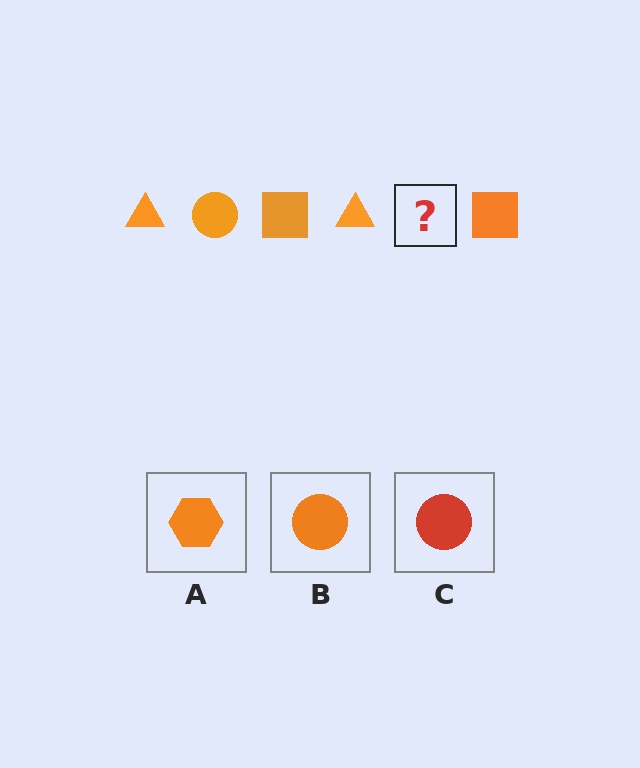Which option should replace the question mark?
Option B.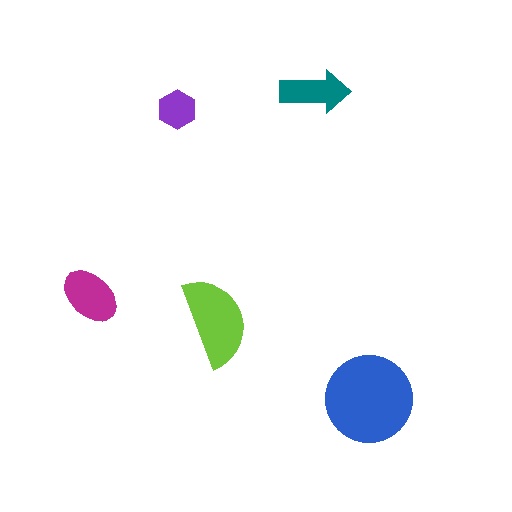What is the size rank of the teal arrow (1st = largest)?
4th.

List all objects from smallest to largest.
The purple hexagon, the teal arrow, the magenta ellipse, the lime semicircle, the blue circle.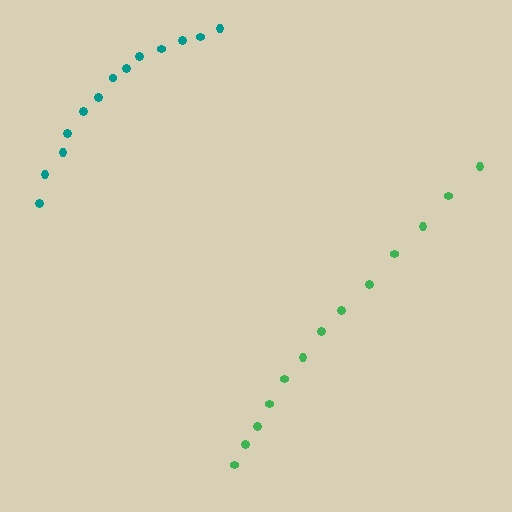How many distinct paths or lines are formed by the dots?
There are 2 distinct paths.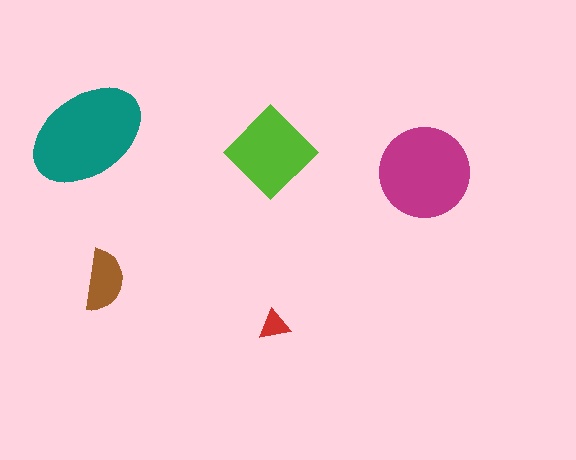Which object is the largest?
The teal ellipse.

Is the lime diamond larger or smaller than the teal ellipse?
Smaller.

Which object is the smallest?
The red triangle.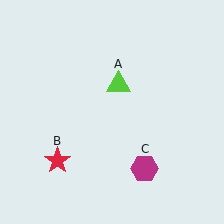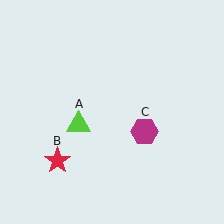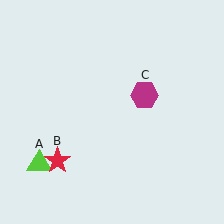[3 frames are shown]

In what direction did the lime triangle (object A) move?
The lime triangle (object A) moved down and to the left.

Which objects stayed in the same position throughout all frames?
Red star (object B) remained stationary.